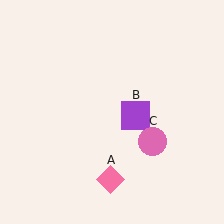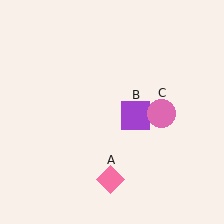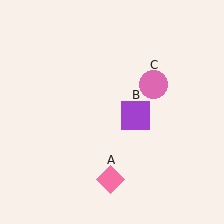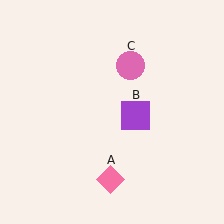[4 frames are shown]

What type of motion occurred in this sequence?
The pink circle (object C) rotated counterclockwise around the center of the scene.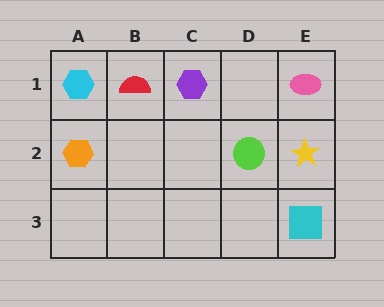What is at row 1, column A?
A cyan hexagon.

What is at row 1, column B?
A red semicircle.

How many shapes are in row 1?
4 shapes.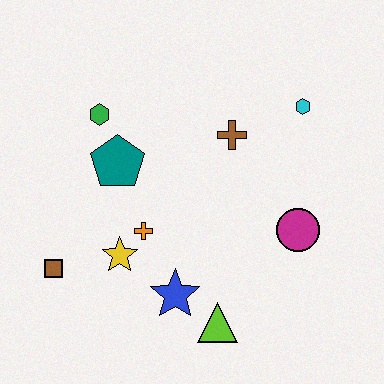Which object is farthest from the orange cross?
The cyan hexagon is farthest from the orange cross.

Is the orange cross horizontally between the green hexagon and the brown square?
No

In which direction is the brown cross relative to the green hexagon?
The brown cross is to the right of the green hexagon.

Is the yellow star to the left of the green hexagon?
No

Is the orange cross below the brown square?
No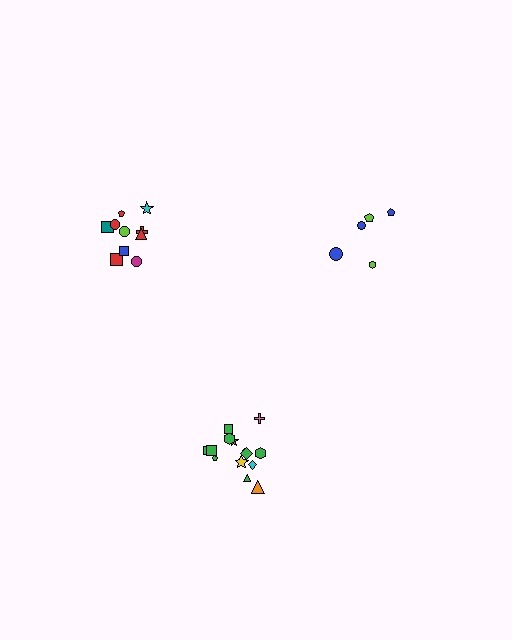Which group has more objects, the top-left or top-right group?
The top-left group.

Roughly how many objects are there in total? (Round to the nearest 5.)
Roughly 30 objects in total.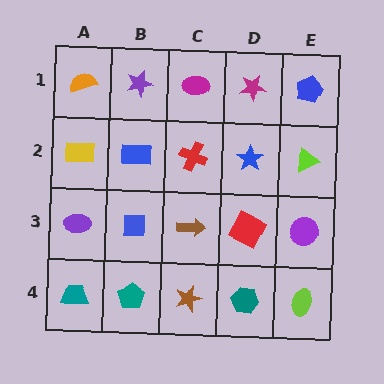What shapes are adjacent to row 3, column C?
A red cross (row 2, column C), a brown star (row 4, column C), a blue square (row 3, column B), a red square (row 3, column D).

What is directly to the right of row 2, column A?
A blue rectangle.